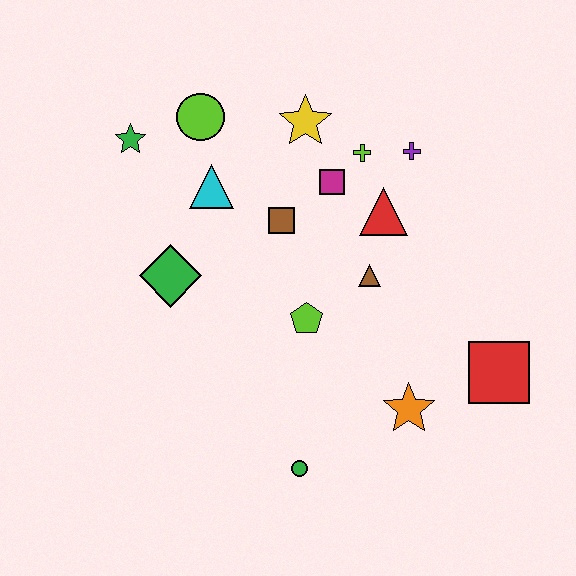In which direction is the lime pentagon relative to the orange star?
The lime pentagon is to the left of the orange star.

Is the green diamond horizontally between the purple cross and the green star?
Yes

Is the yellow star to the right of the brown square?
Yes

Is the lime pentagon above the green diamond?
No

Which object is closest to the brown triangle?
The red triangle is closest to the brown triangle.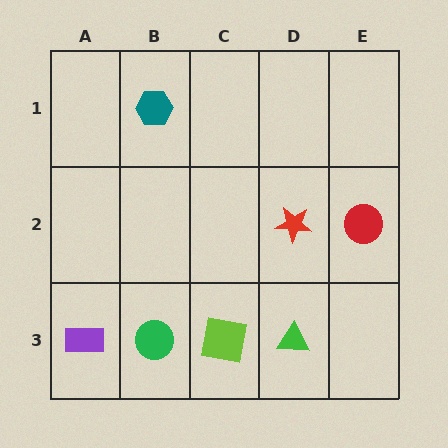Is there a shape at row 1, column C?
No, that cell is empty.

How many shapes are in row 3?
4 shapes.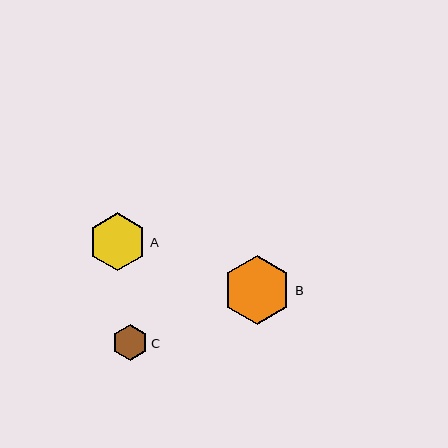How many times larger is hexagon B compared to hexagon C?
Hexagon B is approximately 1.9 times the size of hexagon C.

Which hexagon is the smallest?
Hexagon C is the smallest with a size of approximately 36 pixels.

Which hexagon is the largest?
Hexagon B is the largest with a size of approximately 69 pixels.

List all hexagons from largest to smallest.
From largest to smallest: B, A, C.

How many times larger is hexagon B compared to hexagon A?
Hexagon B is approximately 1.2 times the size of hexagon A.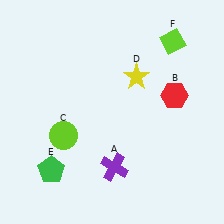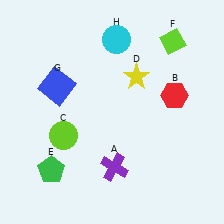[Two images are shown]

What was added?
A blue square (G), a cyan circle (H) were added in Image 2.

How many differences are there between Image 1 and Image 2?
There are 2 differences between the two images.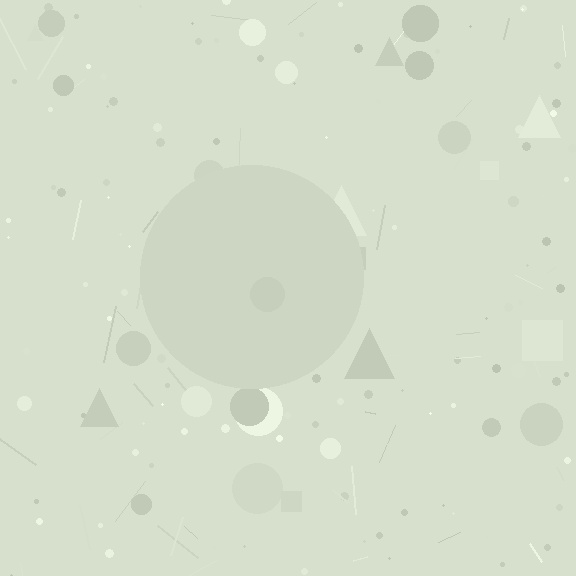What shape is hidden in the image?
A circle is hidden in the image.